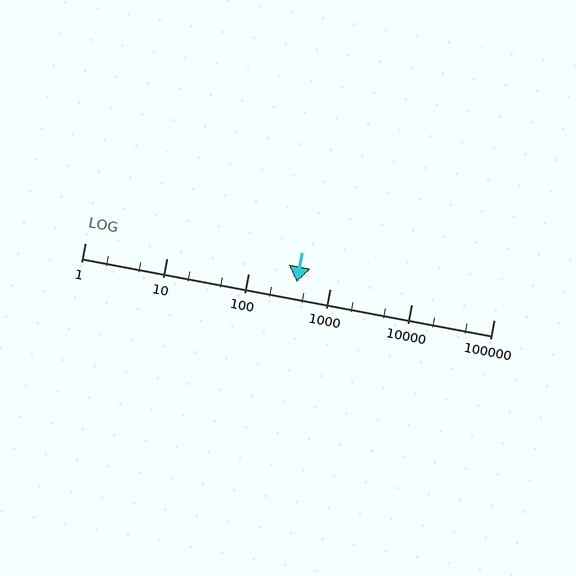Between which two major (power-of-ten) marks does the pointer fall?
The pointer is between 100 and 1000.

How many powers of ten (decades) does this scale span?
The scale spans 5 decades, from 1 to 100000.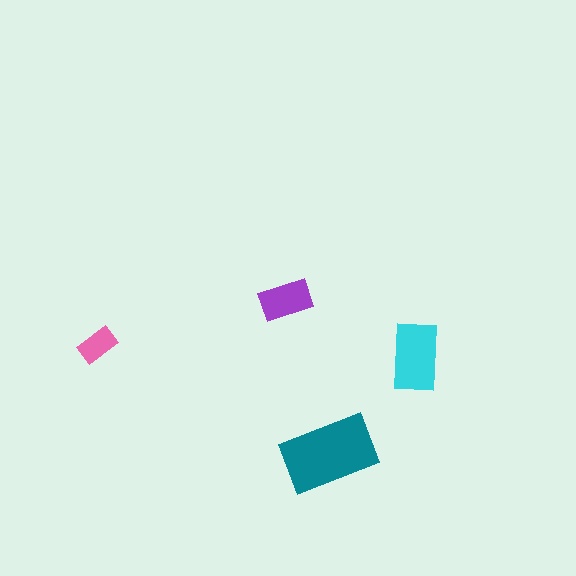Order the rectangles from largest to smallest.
the teal one, the cyan one, the purple one, the pink one.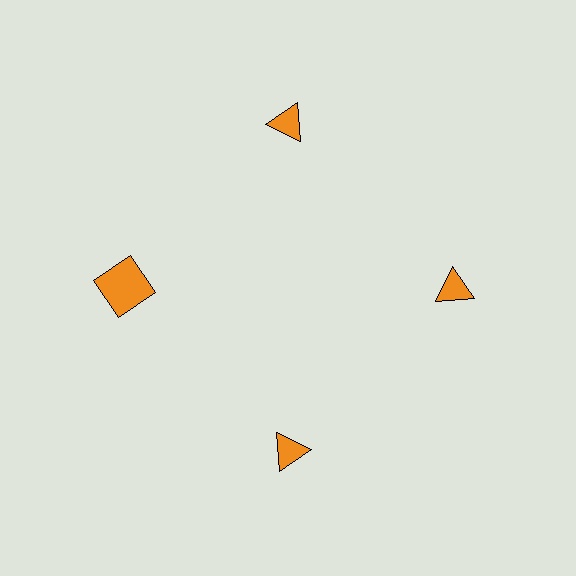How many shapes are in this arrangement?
There are 4 shapes arranged in a ring pattern.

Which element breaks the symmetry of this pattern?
The orange square at roughly the 9 o'clock position breaks the symmetry. All other shapes are orange triangles.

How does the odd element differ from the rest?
It has a different shape: square instead of triangle.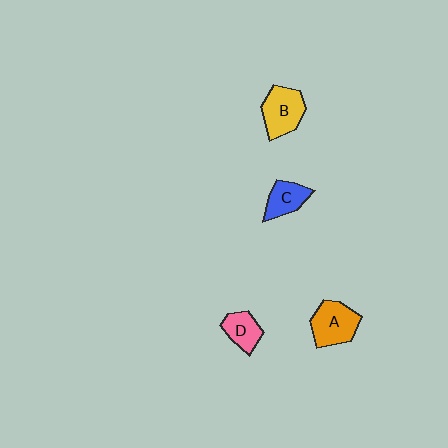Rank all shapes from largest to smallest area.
From largest to smallest: A (orange), B (yellow), C (blue), D (pink).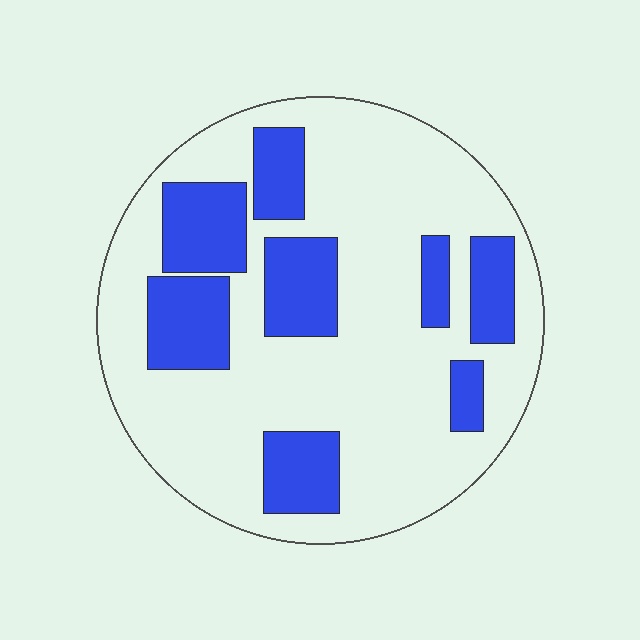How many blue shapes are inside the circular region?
8.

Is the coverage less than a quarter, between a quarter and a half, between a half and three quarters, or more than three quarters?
Between a quarter and a half.